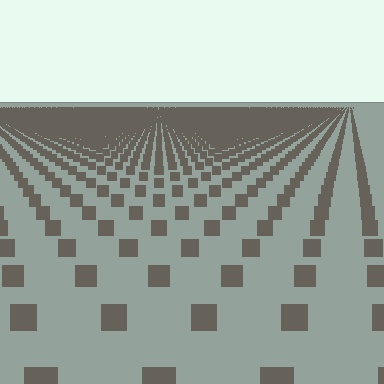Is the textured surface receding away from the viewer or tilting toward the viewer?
The surface is receding away from the viewer. Texture elements get smaller and denser toward the top.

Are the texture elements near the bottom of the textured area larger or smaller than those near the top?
Larger. Near the bottom, elements are closer to the viewer and appear at a bigger on-screen size.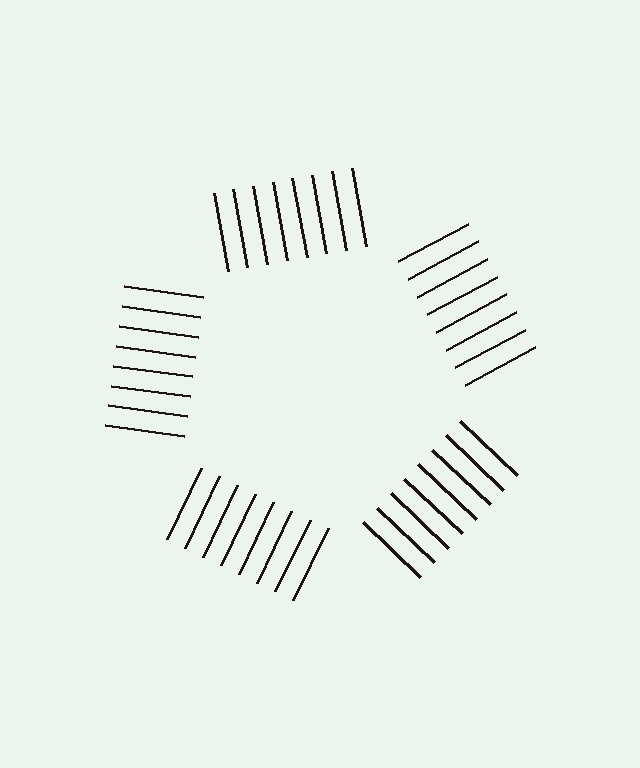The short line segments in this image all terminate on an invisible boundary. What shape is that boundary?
An illusory pentagon — the line segments terminate on its edges but no continuous stroke is drawn.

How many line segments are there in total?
40 — 8 along each of the 5 edges.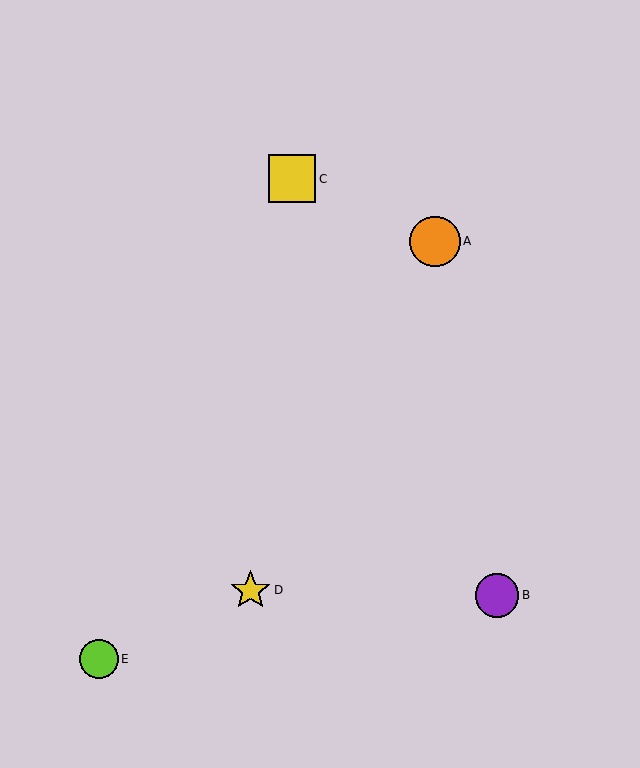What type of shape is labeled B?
Shape B is a purple circle.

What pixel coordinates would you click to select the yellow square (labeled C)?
Click at (292, 179) to select the yellow square C.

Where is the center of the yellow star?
The center of the yellow star is at (251, 590).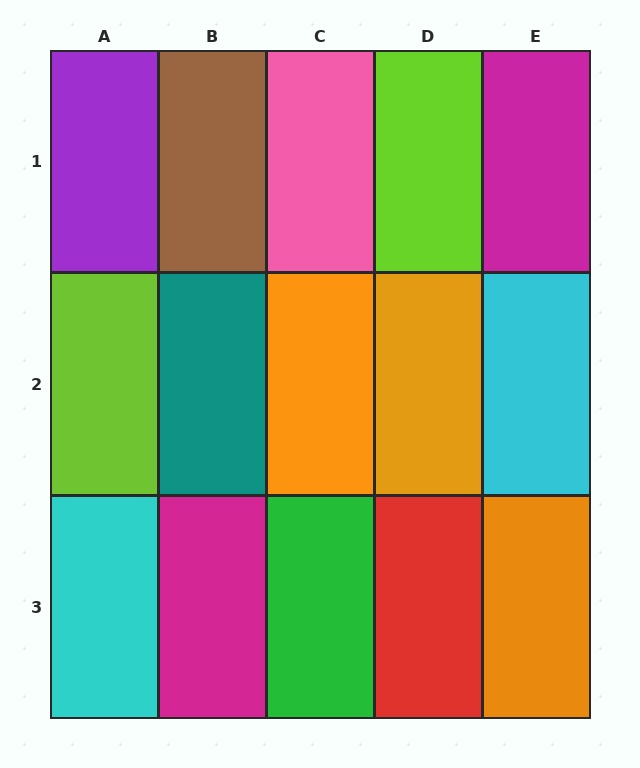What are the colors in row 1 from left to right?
Purple, brown, pink, lime, magenta.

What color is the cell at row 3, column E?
Orange.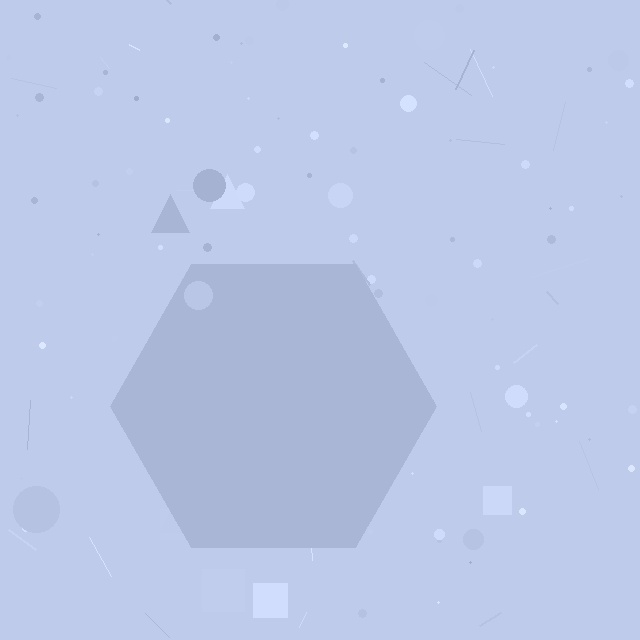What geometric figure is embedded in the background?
A hexagon is embedded in the background.